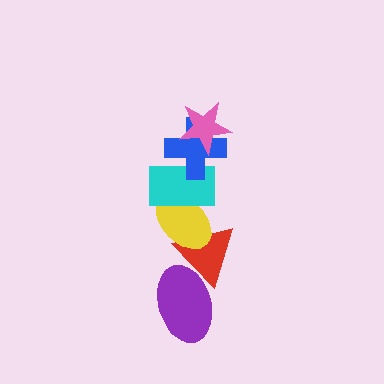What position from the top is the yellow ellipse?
The yellow ellipse is 4th from the top.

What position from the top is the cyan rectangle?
The cyan rectangle is 3rd from the top.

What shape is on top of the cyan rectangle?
The blue cross is on top of the cyan rectangle.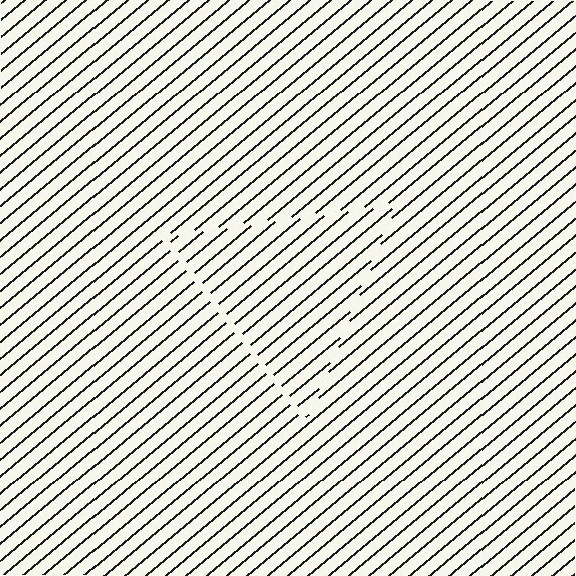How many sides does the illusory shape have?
3 sides — the line-ends trace a triangle.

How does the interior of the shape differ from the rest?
The interior of the shape contains the same grating, shifted by half a period — the contour is defined by the phase discontinuity where line-ends from the inner and outer gratings abut.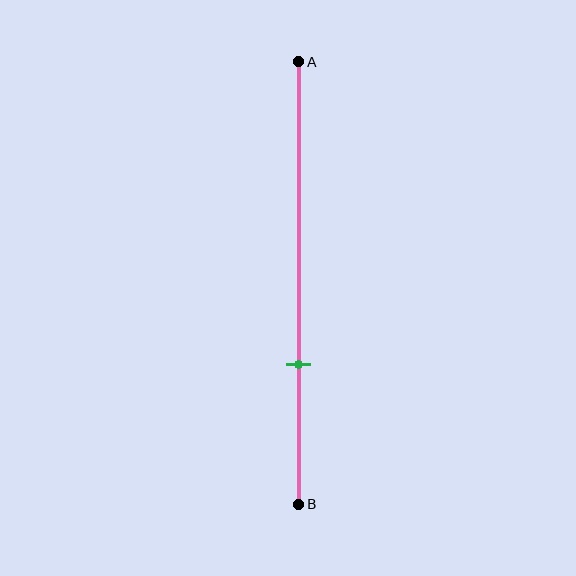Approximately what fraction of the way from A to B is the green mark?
The green mark is approximately 70% of the way from A to B.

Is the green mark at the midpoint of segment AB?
No, the mark is at about 70% from A, not at the 50% midpoint.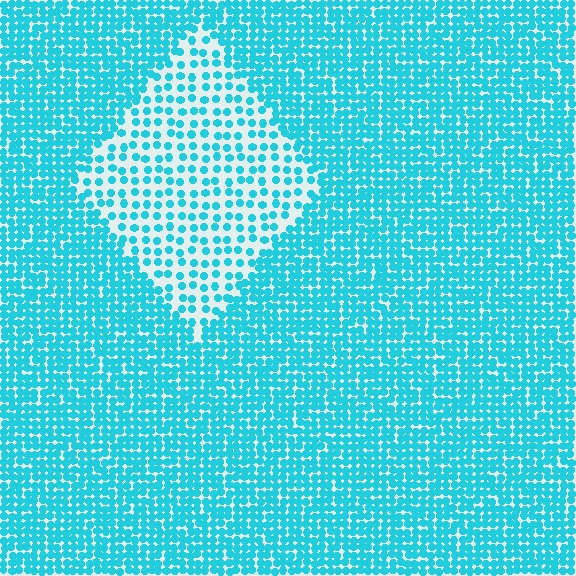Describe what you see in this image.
The image contains small cyan elements arranged at two different densities. A diamond-shaped region is visible where the elements are less densely packed than the surrounding area.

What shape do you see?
I see a diamond.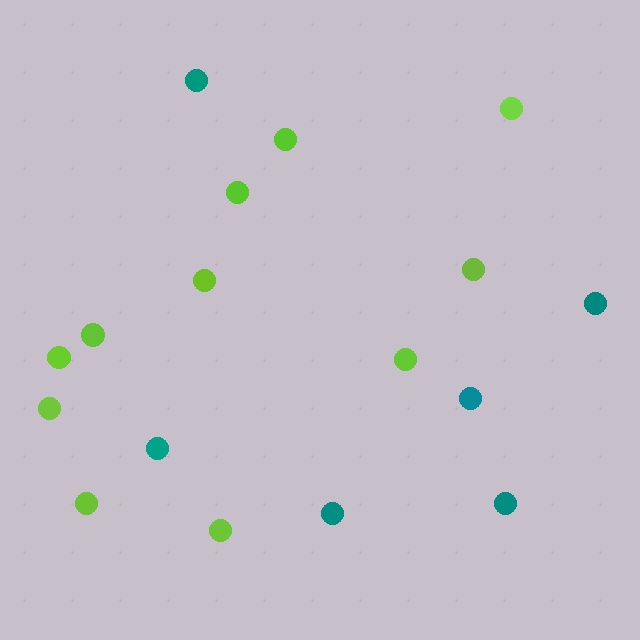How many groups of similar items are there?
There are 2 groups: one group of teal circles (6) and one group of lime circles (11).